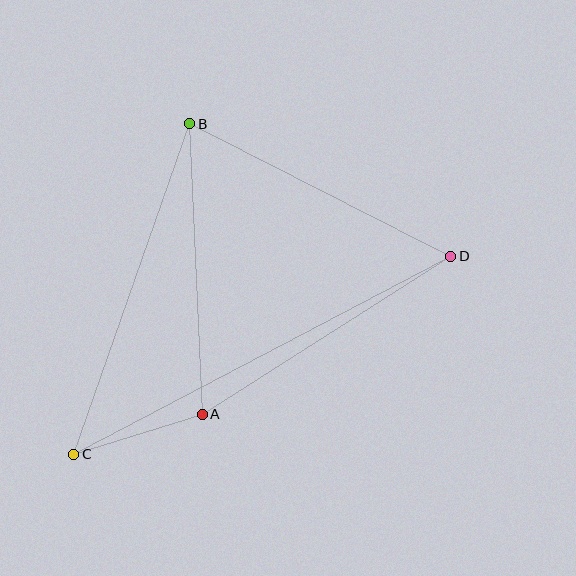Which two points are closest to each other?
Points A and C are closest to each other.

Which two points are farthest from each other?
Points C and D are farthest from each other.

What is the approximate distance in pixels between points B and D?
The distance between B and D is approximately 293 pixels.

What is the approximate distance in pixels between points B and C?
The distance between B and C is approximately 350 pixels.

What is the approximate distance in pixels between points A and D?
The distance between A and D is approximately 295 pixels.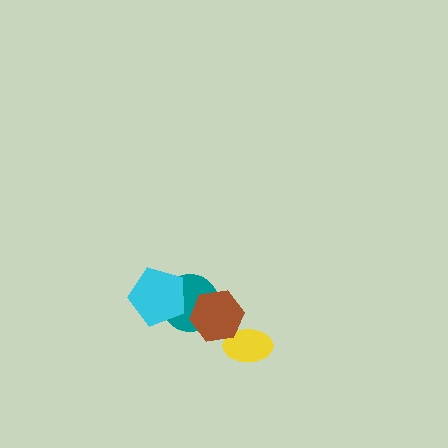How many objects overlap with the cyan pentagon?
1 object overlaps with the cyan pentagon.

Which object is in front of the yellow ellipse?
The brown hexagon is in front of the yellow ellipse.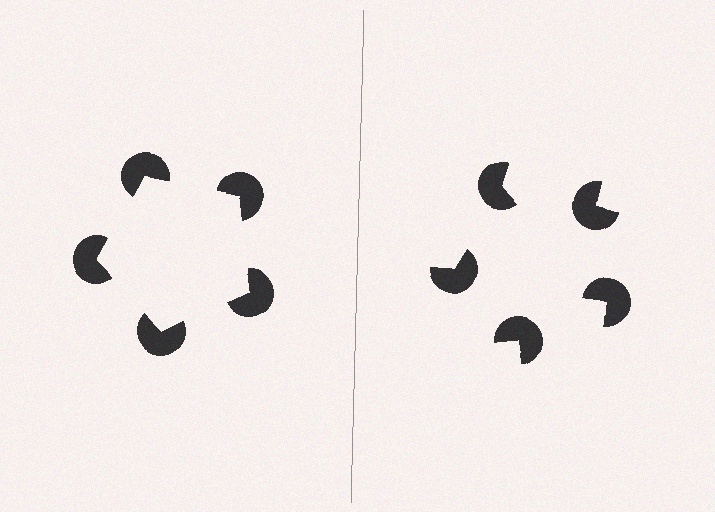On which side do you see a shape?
An illusory pentagon appears on the left side. On the right side the wedge cuts are rotated, so no coherent shape forms.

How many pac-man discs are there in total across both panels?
10 — 5 on each side.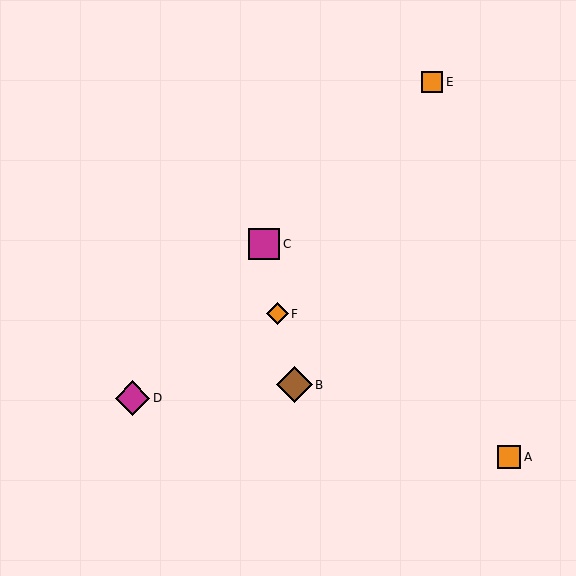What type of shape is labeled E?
Shape E is an orange square.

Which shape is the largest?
The brown diamond (labeled B) is the largest.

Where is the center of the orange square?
The center of the orange square is at (432, 82).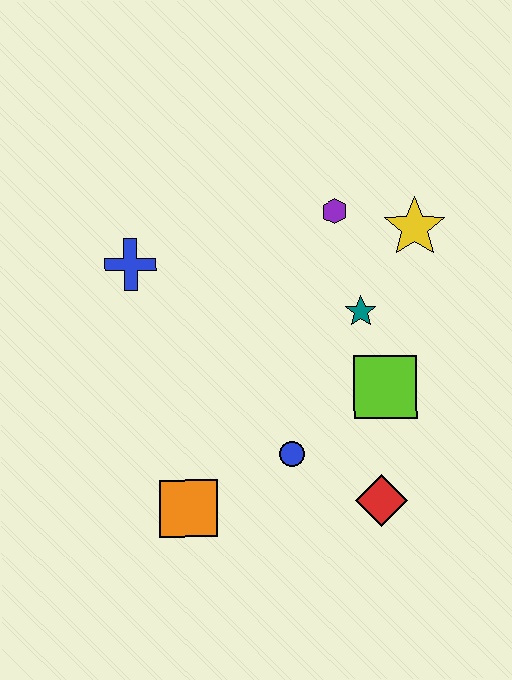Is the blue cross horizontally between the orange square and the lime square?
No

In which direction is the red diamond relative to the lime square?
The red diamond is below the lime square.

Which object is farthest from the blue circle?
The yellow star is farthest from the blue circle.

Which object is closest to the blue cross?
The purple hexagon is closest to the blue cross.